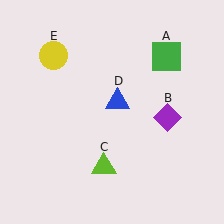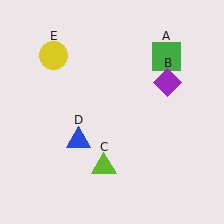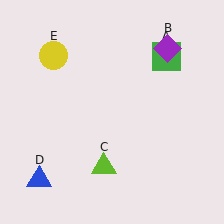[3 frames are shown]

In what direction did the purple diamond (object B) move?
The purple diamond (object B) moved up.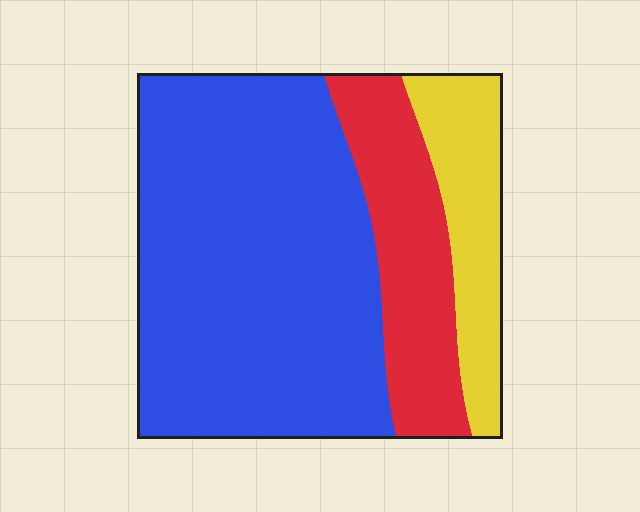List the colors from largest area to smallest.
From largest to smallest: blue, red, yellow.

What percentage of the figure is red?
Red takes up between a sixth and a third of the figure.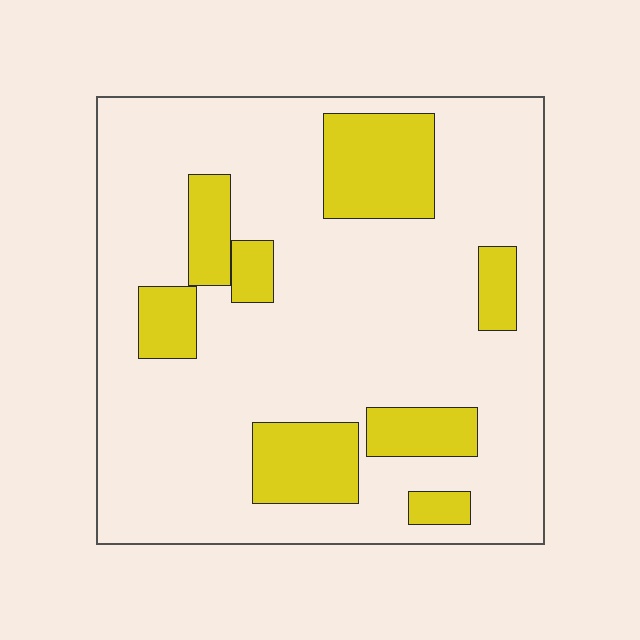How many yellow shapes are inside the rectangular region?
8.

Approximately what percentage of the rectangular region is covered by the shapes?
Approximately 20%.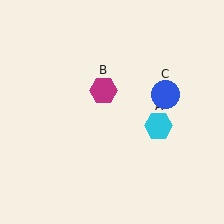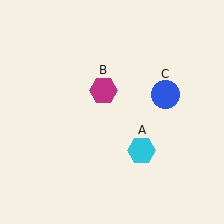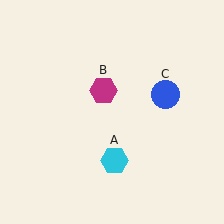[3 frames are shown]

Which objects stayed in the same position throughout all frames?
Magenta hexagon (object B) and blue circle (object C) remained stationary.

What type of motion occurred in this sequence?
The cyan hexagon (object A) rotated clockwise around the center of the scene.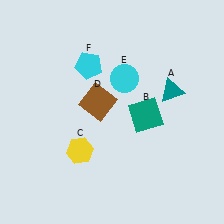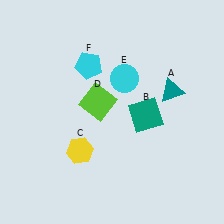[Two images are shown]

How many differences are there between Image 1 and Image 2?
There is 1 difference between the two images.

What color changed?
The square (D) changed from brown in Image 1 to lime in Image 2.